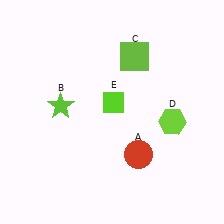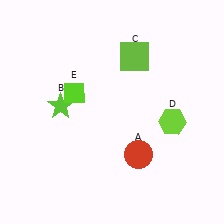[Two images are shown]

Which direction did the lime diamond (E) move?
The lime diamond (E) moved left.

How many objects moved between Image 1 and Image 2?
1 object moved between the two images.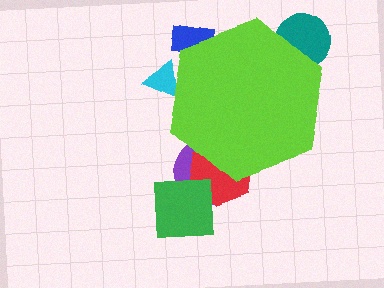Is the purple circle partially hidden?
Yes, the purple circle is partially hidden behind the lime hexagon.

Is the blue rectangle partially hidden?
Yes, the blue rectangle is partially hidden behind the lime hexagon.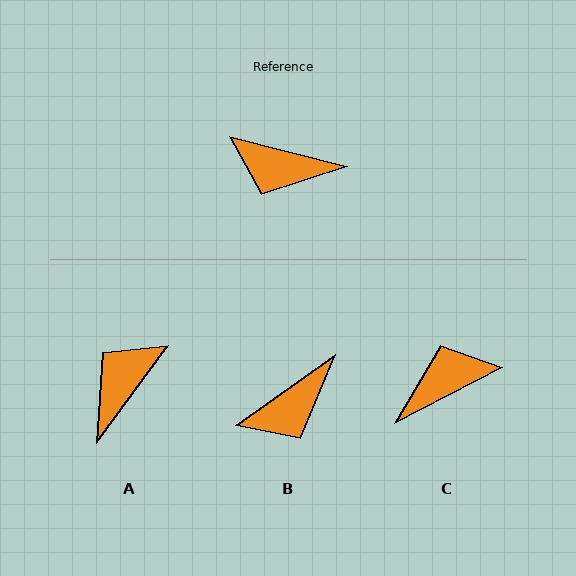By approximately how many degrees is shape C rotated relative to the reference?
Approximately 138 degrees clockwise.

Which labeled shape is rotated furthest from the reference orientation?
C, about 138 degrees away.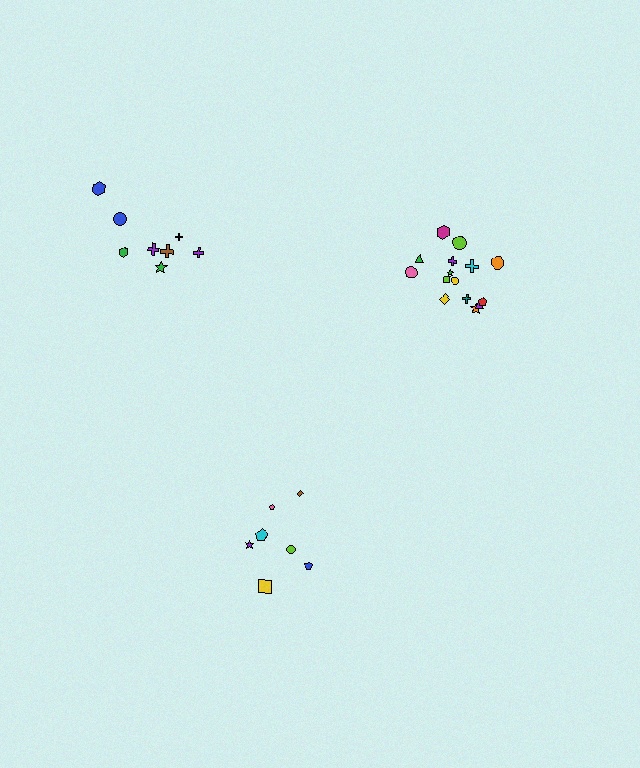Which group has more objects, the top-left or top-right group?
The top-right group.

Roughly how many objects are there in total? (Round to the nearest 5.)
Roughly 30 objects in total.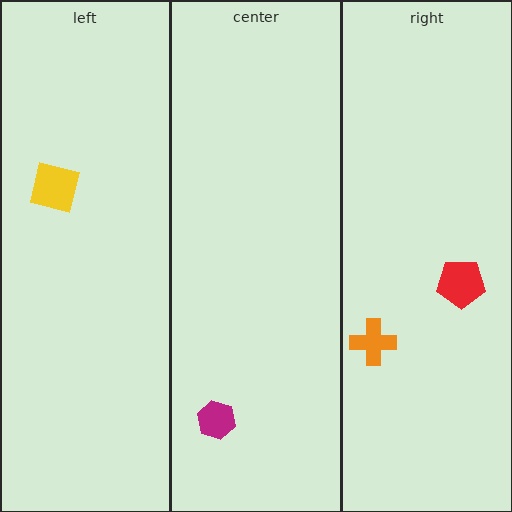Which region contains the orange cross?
The right region.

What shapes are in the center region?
The magenta hexagon.